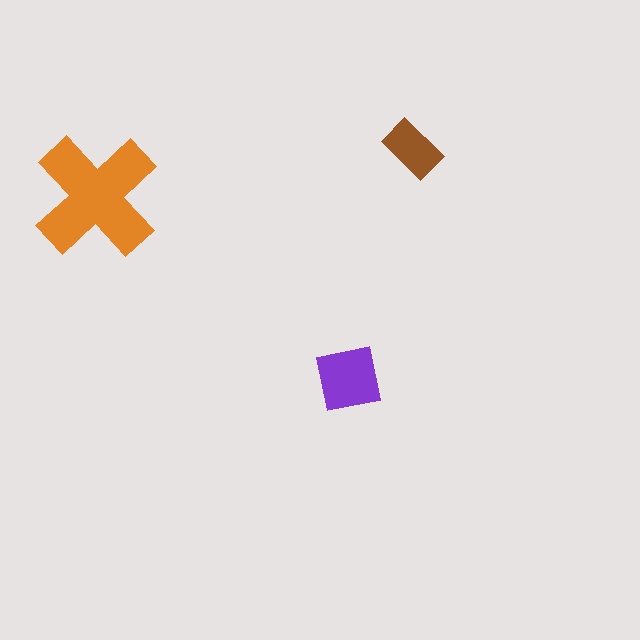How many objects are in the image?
There are 3 objects in the image.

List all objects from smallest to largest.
The brown rectangle, the purple square, the orange cross.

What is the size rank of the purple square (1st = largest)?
2nd.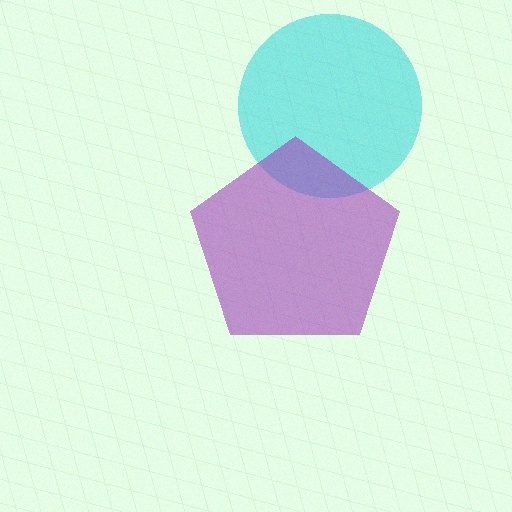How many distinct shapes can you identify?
There are 2 distinct shapes: a cyan circle, a purple pentagon.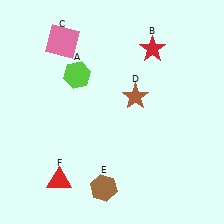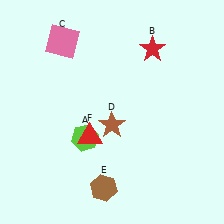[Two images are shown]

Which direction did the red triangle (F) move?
The red triangle (F) moved up.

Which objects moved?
The objects that moved are: the lime hexagon (A), the brown star (D), the red triangle (F).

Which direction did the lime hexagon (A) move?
The lime hexagon (A) moved down.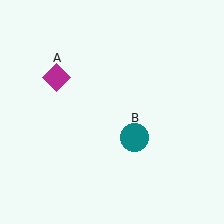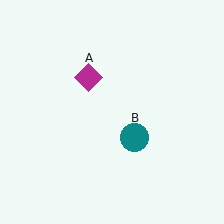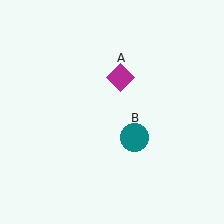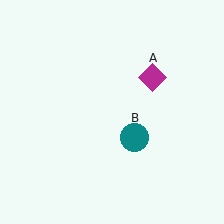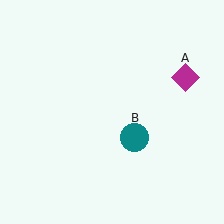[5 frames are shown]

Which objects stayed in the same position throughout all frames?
Teal circle (object B) remained stationary.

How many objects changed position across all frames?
1 object changed position: magenta diamond (object A).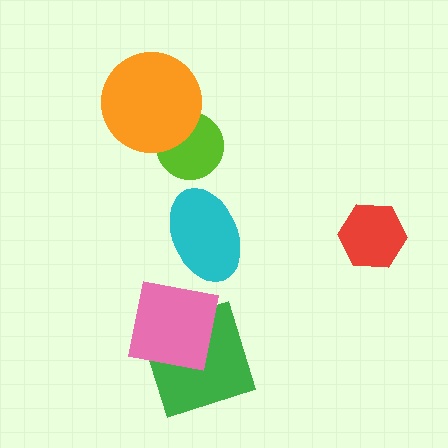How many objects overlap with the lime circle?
1 object overlaps with the lime circle.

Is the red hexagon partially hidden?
No, no other shape covers it.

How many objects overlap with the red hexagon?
0 objects overlap with the red hexagon.